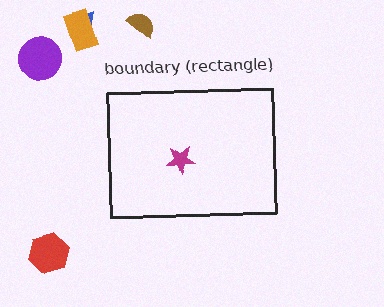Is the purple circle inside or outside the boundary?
Outside.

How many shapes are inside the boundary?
1 inside, 5 outside.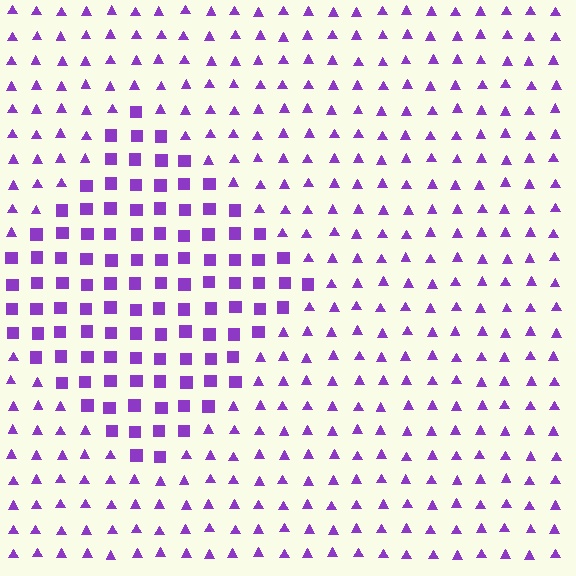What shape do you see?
I see a diamond.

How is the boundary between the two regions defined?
The boundary is defined by a change in element shape: squares inside vs. triangles outside. All elements share the same color and spacing.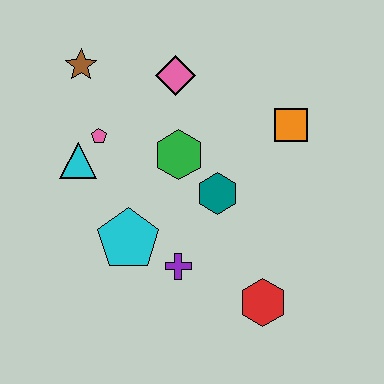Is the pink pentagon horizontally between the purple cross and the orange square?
No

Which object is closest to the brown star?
The pink pentagon is closest to the brown star.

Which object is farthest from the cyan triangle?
The red hexagon is farthest from the cyan triangle.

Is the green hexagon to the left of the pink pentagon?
No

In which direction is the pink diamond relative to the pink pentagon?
The pink diamond is to the right of the pink pentagon.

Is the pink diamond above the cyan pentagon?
Yes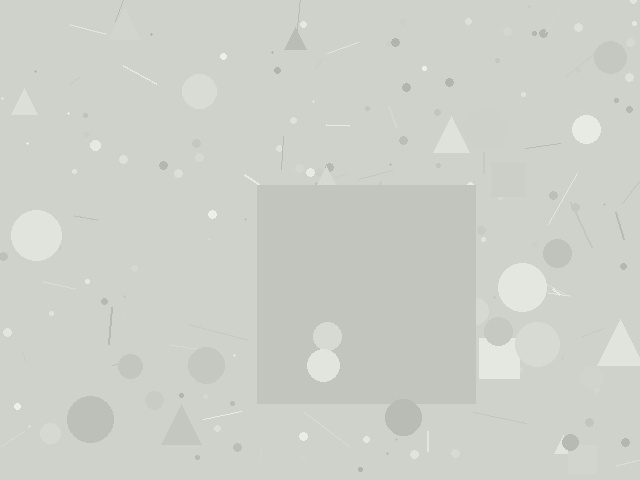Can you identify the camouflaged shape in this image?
The camouflaged shape is a square.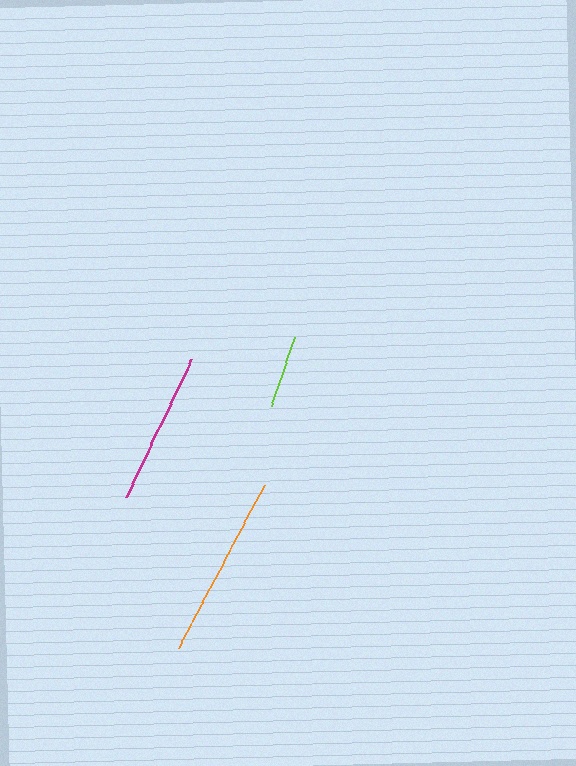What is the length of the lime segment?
The lime segment is approximately 74 pixels long.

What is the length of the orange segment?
The orange segment is approximately 184 pixels long.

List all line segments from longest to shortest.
From longest to shortest: orange, magenta, lime.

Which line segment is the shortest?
The lime line is the shortest at approximately 74 pixels.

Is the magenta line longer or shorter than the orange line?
The orange line is longer than the magenta line.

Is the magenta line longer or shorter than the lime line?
The magenta line is longer than the lime line.